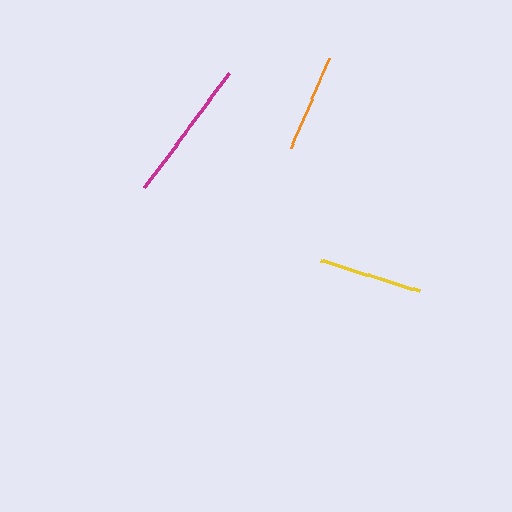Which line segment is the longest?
The magenta line is the longest at approximately 143 pixels.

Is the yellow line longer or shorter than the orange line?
The yellow line is longer than the orange line.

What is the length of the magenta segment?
The magenta segment is approximately 143 pixels long.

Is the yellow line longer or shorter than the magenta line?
The magenta line is longer than the yellow line.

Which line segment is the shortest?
The orange line is the shortest at approximately 98 pixels.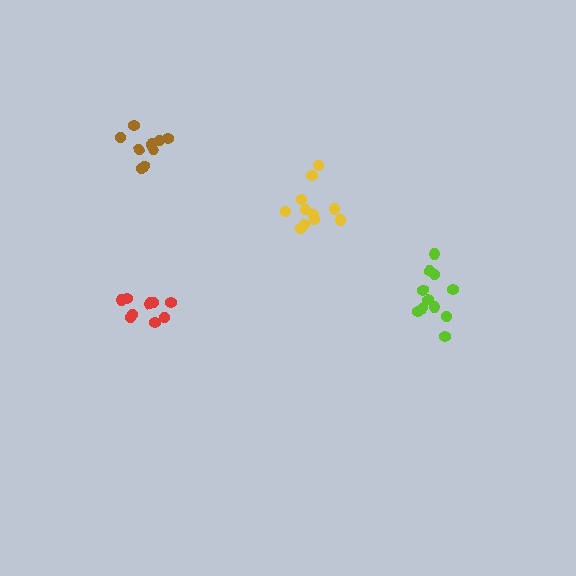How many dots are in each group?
Group 1: 11 dots, Group 2: 9 dots, Group 3: 11 dots, Group 4: 9 dots (40 total).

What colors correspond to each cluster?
The clusters are colored: lime, red, yellow, brown.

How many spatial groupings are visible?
There are 4 spatial groupings.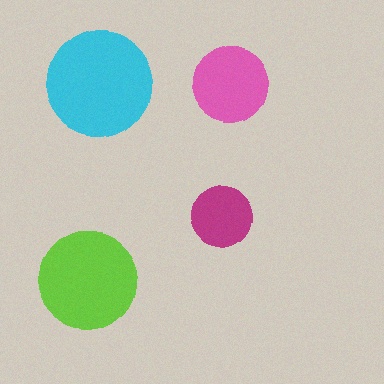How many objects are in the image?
There are 4 objects in the image.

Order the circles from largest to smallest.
the cyan one, the lime one, the pink one, the magenta one.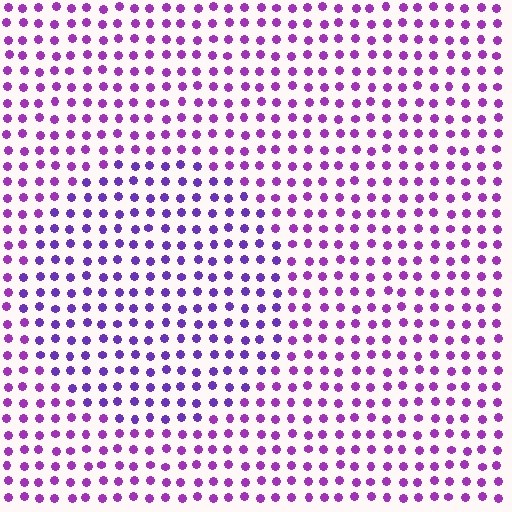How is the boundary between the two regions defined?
The boundary is defined purely by a slight shift in hue (about 25 degrees). Spacing, size, and orientation are identical on both sides.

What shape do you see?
I see a circle.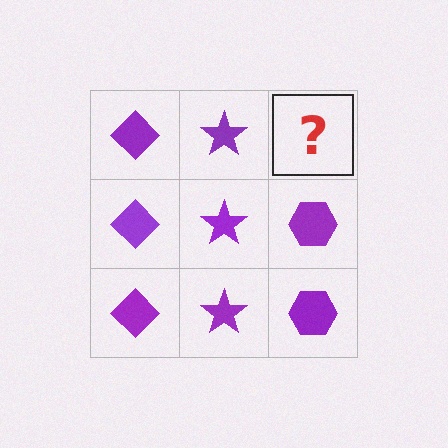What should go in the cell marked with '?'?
The missing cell should contain a purple hexagon.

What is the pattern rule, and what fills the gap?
The rule is that each column has a consistent shape. The gap should be filled with a purple hexagon.